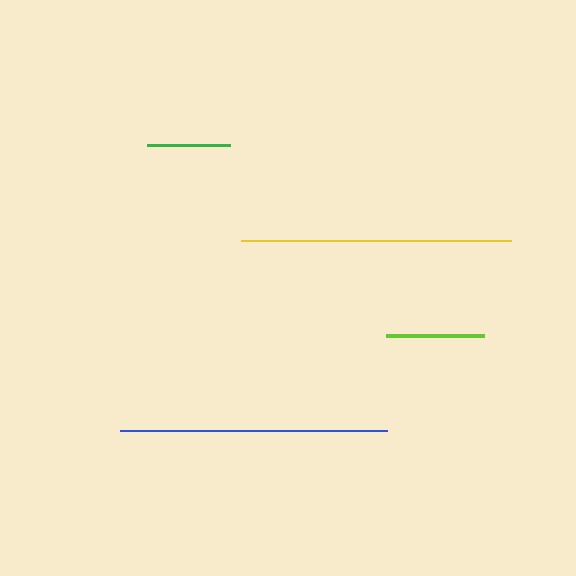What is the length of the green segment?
The green segment is approximately 84 pixels long.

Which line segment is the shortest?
The green line is the shortest at approximately 84 pixels.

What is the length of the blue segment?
The blue segment is approximately 267 pixels long.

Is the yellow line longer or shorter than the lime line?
The yellow line is longer than the lime line.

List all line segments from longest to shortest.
From longest to shortest: yellow, blue, lime, green.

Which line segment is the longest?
The yellow line is the longest at approximately 271 pixels.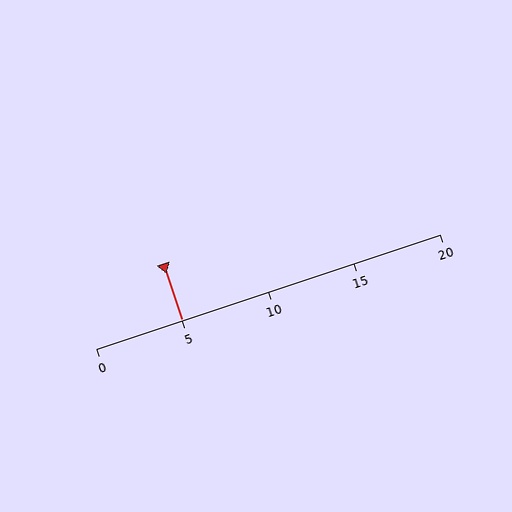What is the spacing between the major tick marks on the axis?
The major ticks are spaced 5 apart.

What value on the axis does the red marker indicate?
The marker indicates approximately 5.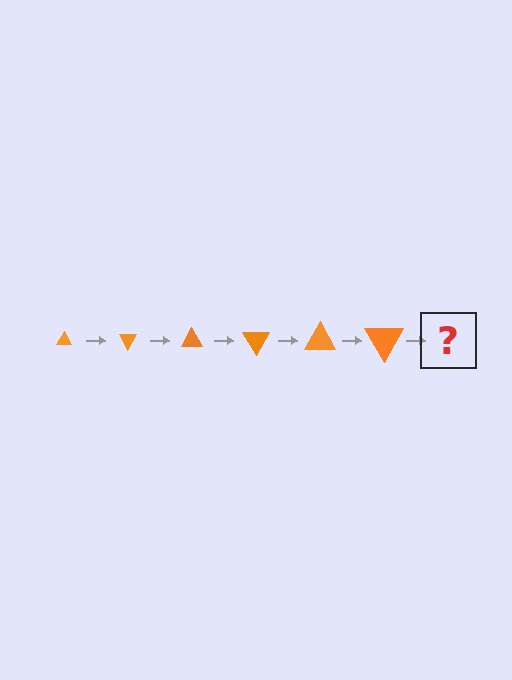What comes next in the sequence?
The next element should be a triangle, larger than the previous one and rotated 360 degrees from the start.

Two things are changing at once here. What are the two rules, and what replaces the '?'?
The two rules are that the triangle grows larger each step and it rotates 60 degrees each step. The '?' should be a triangle, larger than the previous one and rotated 360 degrees from the start.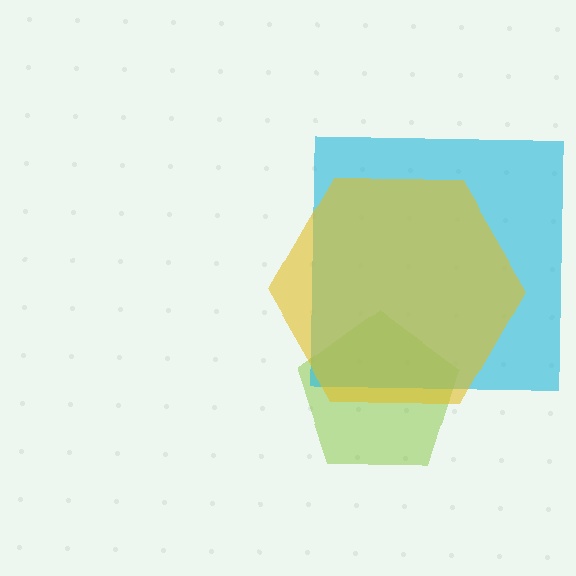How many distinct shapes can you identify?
There are 3 distinct shapes: a lime pentagon, a cyan square, a yellow hexagon.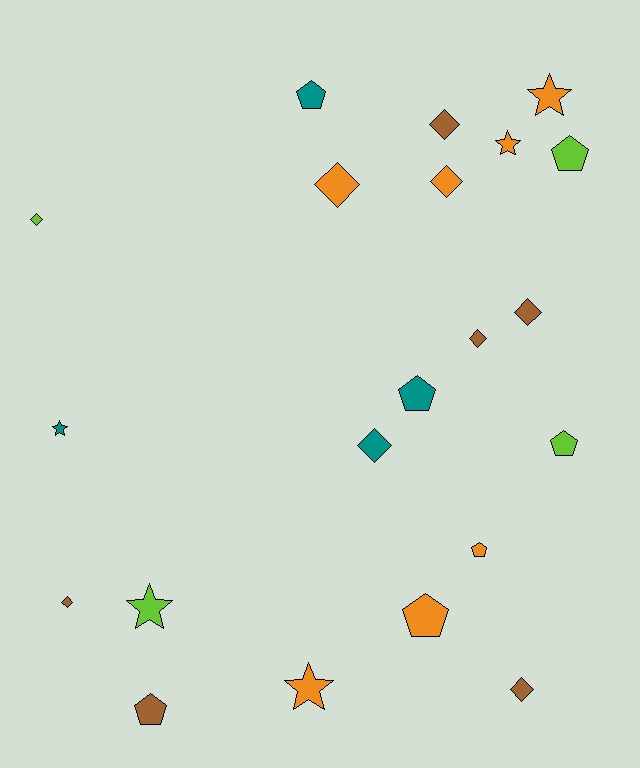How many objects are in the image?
There are 21 objects.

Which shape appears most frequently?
Diamond, with 9 objects.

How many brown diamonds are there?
There are 5 brown diamonds.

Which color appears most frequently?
Orange, with 7 objects.